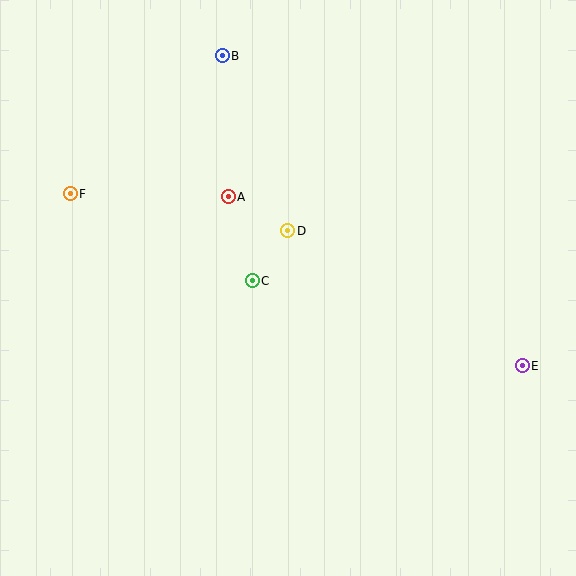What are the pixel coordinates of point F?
Point F is at (70, 194).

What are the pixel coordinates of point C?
Point C is at (252, 281).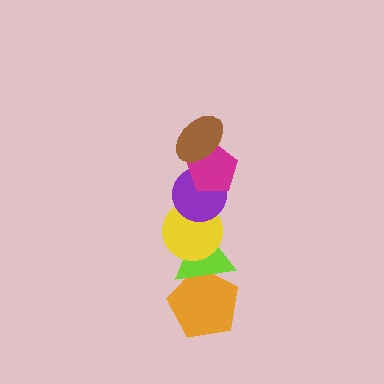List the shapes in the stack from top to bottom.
From top to bottom: the brown ellipse, the magenta pentagon, the purple circle, the yellow circle, the lime triangle, the orange pentagon.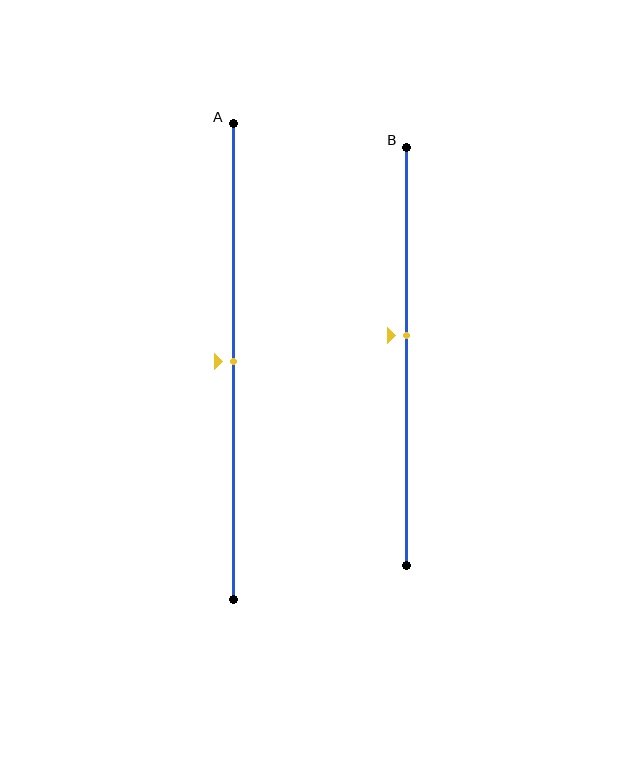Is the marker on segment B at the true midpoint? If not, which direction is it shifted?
No, the marker on segment B is shifted upward by about 5% of the segment length.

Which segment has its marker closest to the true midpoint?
Segment A has its marker closest to the true midpoint.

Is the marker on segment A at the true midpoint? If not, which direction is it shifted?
Yes, the marker on segment A is at the true midpoint.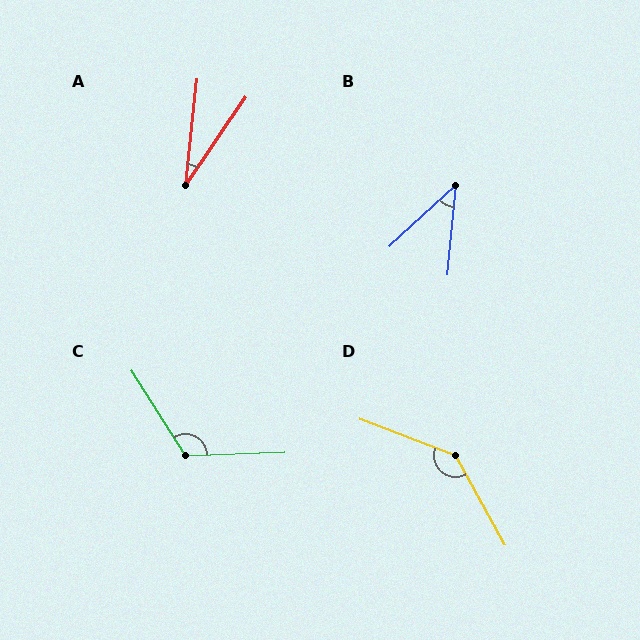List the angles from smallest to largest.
A (28°), B (42°), C (120°), D (140°).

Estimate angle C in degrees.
Approximately 120 degrees.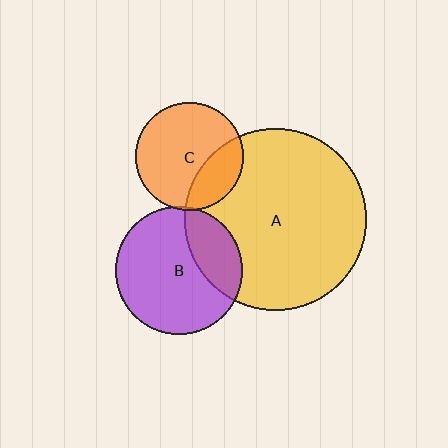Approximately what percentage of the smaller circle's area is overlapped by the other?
Approximately 25%.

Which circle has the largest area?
Circle A (yellow).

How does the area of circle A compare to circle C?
Approximately 2.8 times.